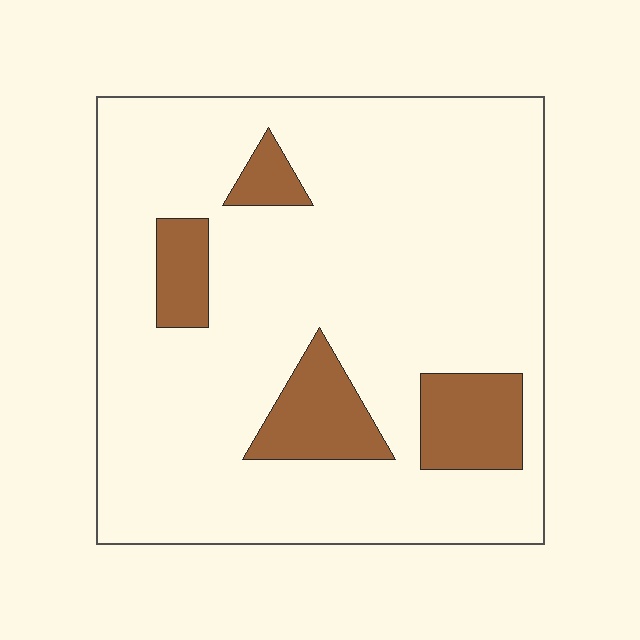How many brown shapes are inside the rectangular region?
4.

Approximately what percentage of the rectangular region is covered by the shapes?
Approximately 15%.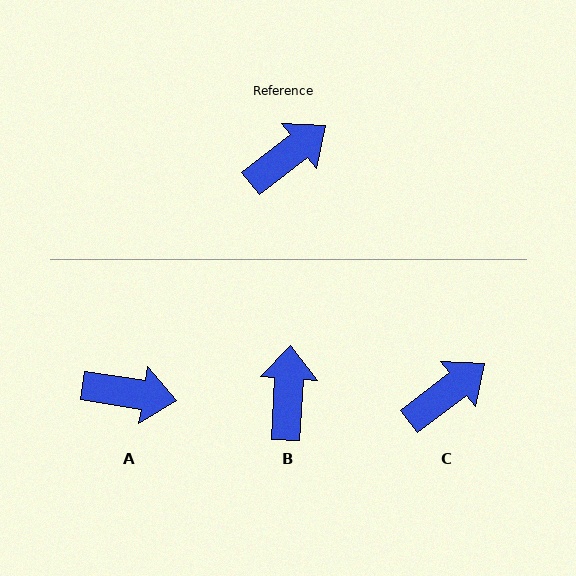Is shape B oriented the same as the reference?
No, it is off by about 49 degrees.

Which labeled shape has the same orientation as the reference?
C.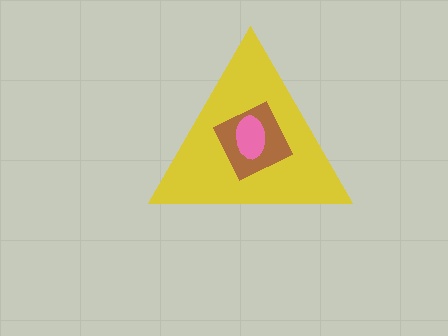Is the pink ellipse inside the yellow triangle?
Yes.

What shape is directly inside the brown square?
The pink ellipse.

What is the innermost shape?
The pink ellipse.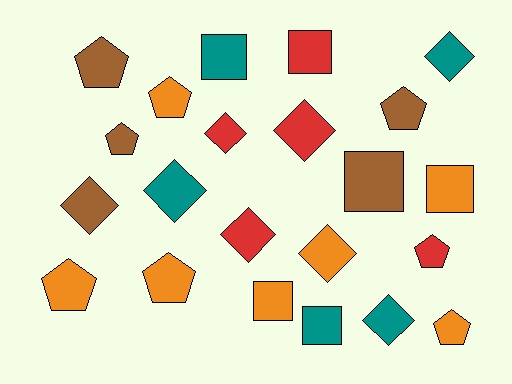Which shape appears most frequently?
Pentagon, with 8 objects.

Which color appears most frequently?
Orange, with 7 objects.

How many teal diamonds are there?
There are 3 teal diamonds.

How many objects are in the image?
There are 22 objects.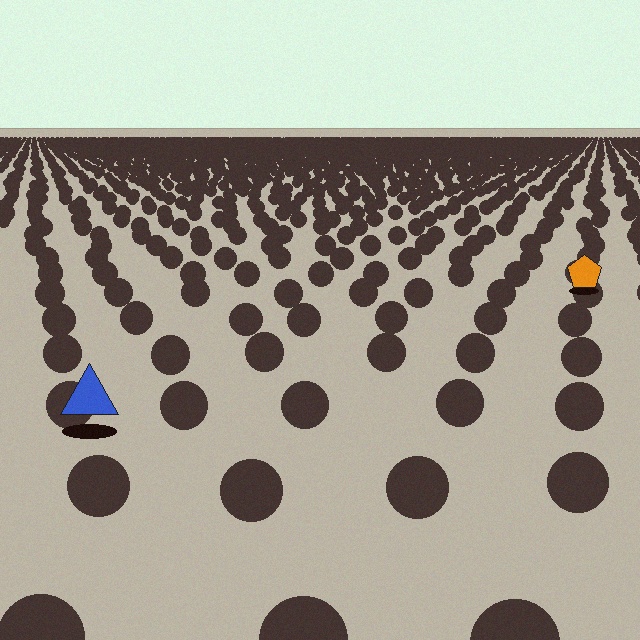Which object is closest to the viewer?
The blue triangle is closest. The texture marks near it are larger and more spread out.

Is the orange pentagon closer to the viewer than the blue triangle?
No. The blue triangle is closer — you can tell from the texture gradient: the ground texture is coarser near it.